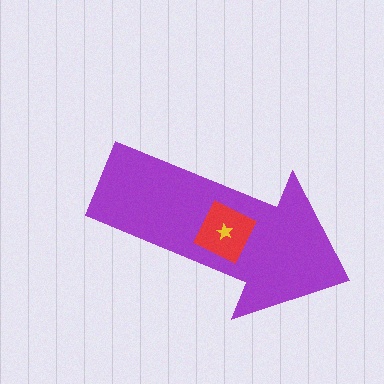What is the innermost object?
The yellow star.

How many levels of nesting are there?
3.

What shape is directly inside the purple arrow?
The red diamond.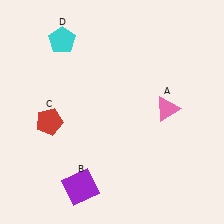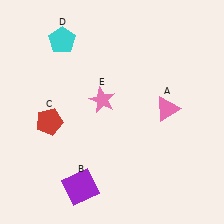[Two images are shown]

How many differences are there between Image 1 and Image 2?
There is 1 difference between the two images.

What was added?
A pink star (E) was added in Image 2.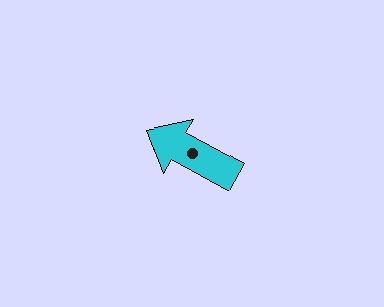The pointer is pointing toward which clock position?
Roughly 10 o'clock.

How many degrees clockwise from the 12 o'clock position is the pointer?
Approximately 298 degrees.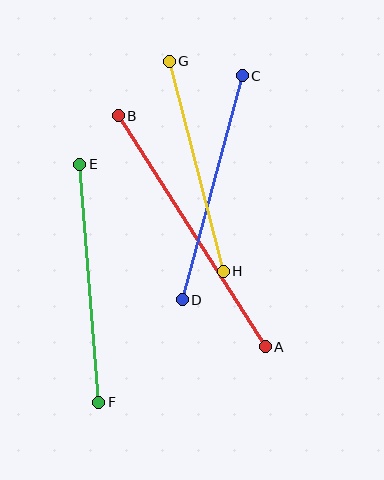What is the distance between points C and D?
The distance is approximately 232 pixels.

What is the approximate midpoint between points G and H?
The midpoint is at approximately (196, 166) pixels.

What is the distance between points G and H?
The distance is approximately 217 pixels.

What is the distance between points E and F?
The distance is approximately 239 pixels.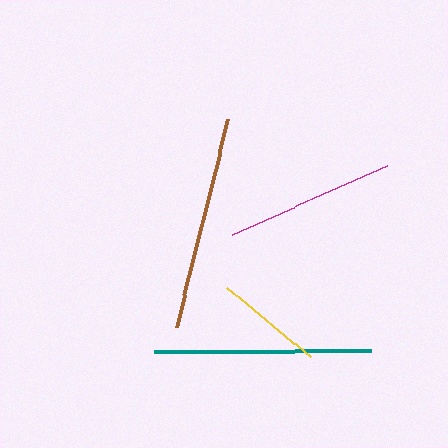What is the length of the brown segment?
The brown segment is approximately 215 pixels long.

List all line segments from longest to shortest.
From longest to shortest: teal, brown, magenta, yellow.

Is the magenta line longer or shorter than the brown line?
The brown line is longer than the magenta line.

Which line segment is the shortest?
The yellow line is the shortest at approximately 109 pixels.